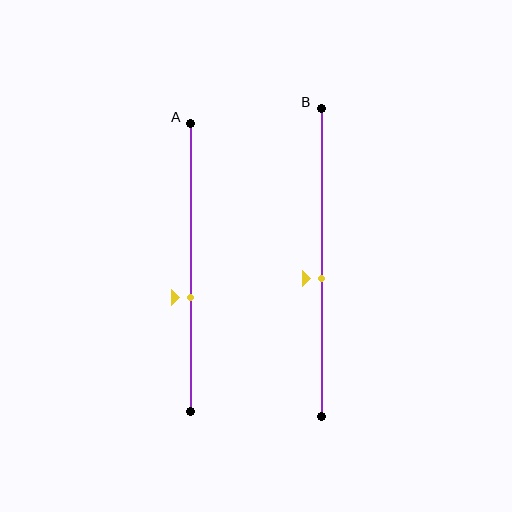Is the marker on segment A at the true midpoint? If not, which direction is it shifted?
No, the marker on segment A is shifted downward by about 11% of the segment length.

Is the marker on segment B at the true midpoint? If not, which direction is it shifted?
No, the marker on segment B is shifted downward by about 5% of the segment length.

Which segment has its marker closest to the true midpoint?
Segment B has its marker closest to the true midpoint.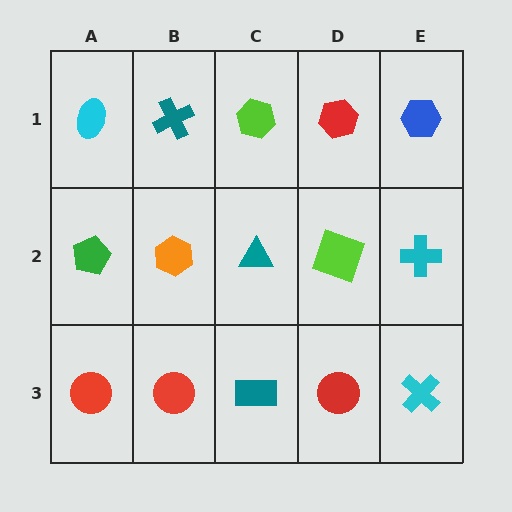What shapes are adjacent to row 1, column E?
A cyan cross (row 2, column E), a red hexagon (row 1, column D).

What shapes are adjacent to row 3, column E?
A cyan cross (row 2, column E), a red circle (row 3, column D).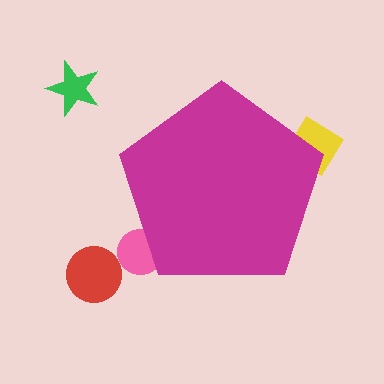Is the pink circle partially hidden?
Yes, the pink circle is partially hidden behind the magenta pentagon.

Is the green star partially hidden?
No, the green star is fully visible.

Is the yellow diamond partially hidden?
Yes, the yellow diamond is partially hidden behind the magenta pentagon.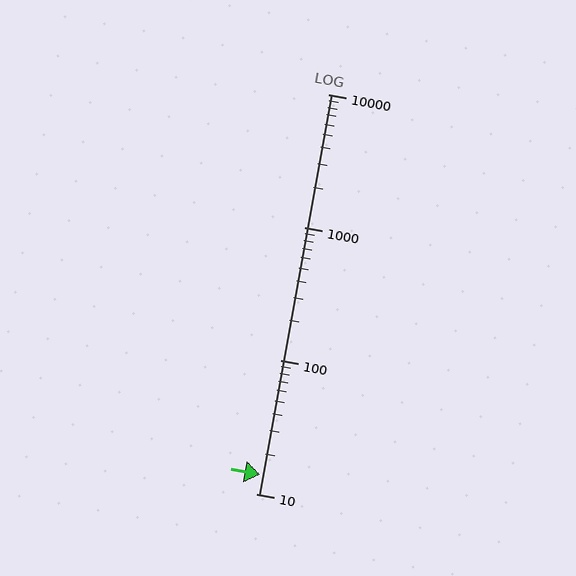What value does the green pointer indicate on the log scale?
The pointer indicates approximately 14.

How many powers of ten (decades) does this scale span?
The scale spans 3 decades, from 10 to 10000.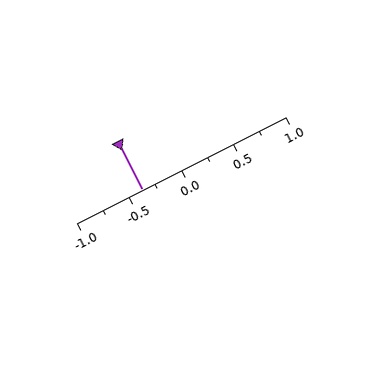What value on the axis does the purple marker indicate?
The marker indicates approximately -0.38.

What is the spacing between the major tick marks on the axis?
The major ticks are spaced 0.5 apart.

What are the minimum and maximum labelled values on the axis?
The axis runs from -1.0 to 1.0.